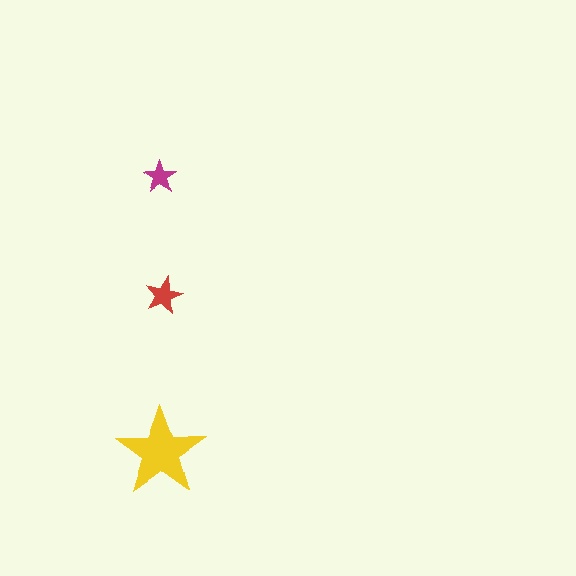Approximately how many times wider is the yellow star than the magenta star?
About 2.5 times wider.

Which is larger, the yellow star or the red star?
The yellow one.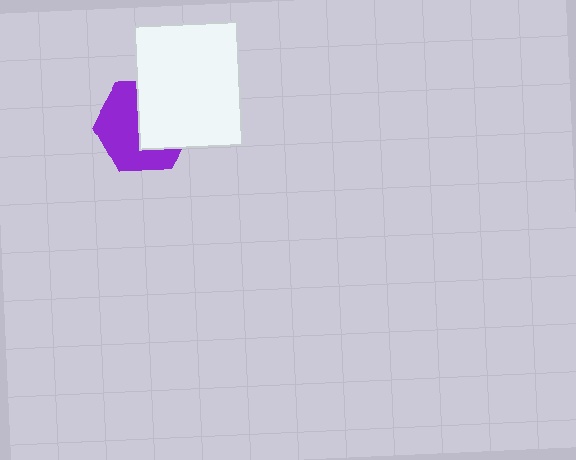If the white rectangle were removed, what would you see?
You would see the complete purple hexagon.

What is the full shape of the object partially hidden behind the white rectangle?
The partially hidden object is a purple hexagon.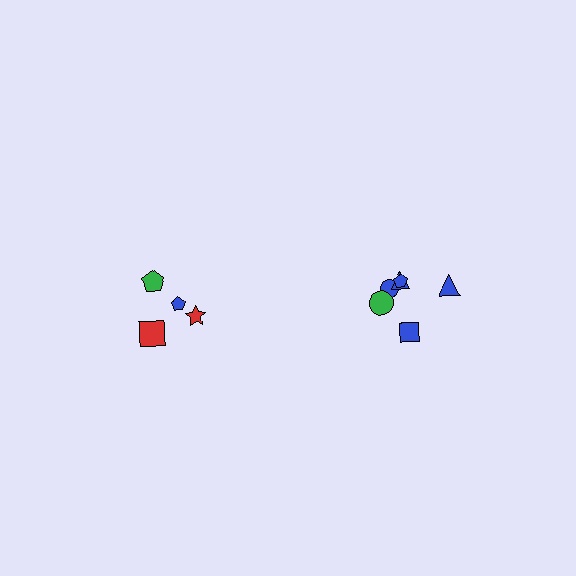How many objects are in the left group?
There are 4 objects.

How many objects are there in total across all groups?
There are 10 objects.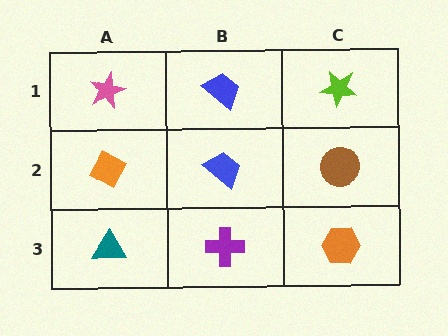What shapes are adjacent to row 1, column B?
A blue trapezoid (row 2, column B), a pink star (row 1, column A), a lime star (row 1, column C).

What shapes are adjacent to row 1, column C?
A brown circle (row 2, column C), a blue trapezoid (row 1, column B).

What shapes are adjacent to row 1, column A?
An orange diamond (row 2, column A), a blue trapezoid (row 1, column B).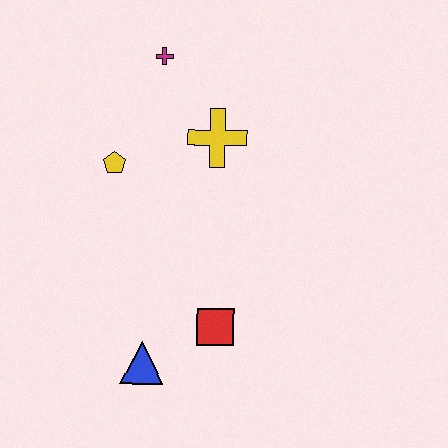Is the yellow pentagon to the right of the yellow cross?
No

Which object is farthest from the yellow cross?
The blue triangle is farthest from the yellow cross.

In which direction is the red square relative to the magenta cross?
The red square is below the magenta cross.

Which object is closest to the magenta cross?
The yellow cross is closest to the magenta cross.